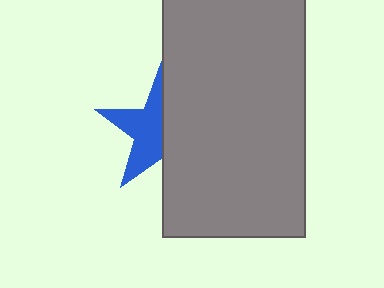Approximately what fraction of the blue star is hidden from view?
Roughly 49% of the blue star is hidden behind the gray rectangle.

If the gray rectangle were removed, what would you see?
You would see the complete blue star.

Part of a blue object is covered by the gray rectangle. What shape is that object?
It is a star.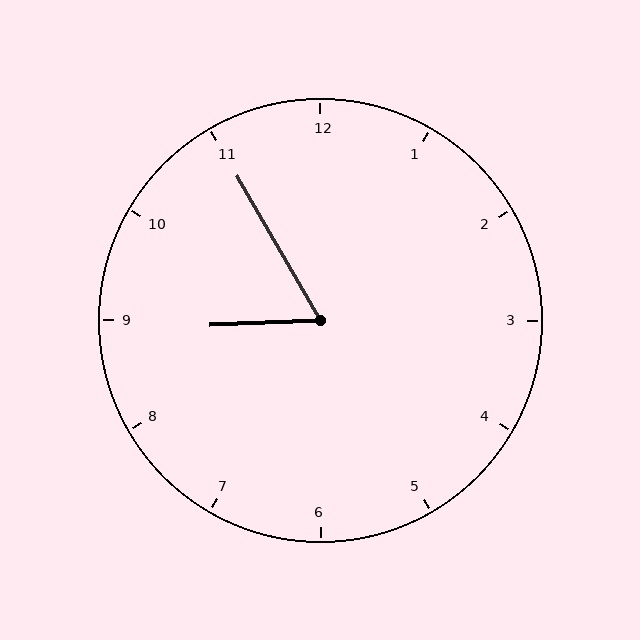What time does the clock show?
8:55.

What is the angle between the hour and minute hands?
Approximately 62 degrees.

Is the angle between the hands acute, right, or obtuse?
It is acute.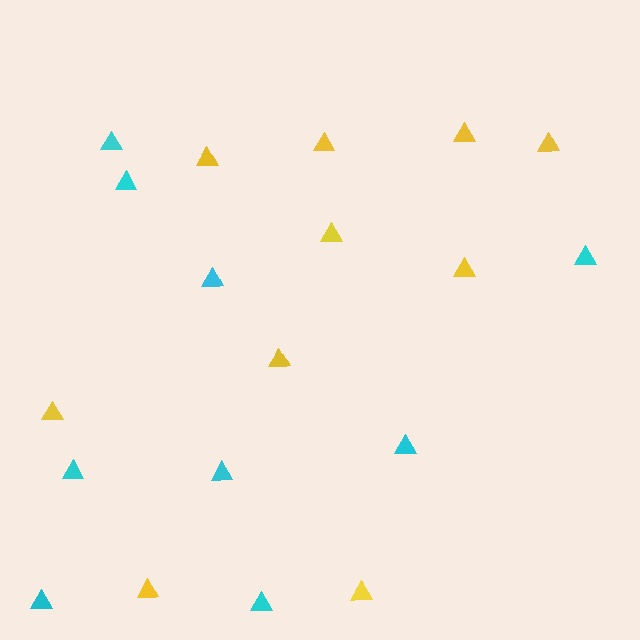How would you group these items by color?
There are 2 groups: one group of yellow triangles (10) and one group of cyan triangles (9).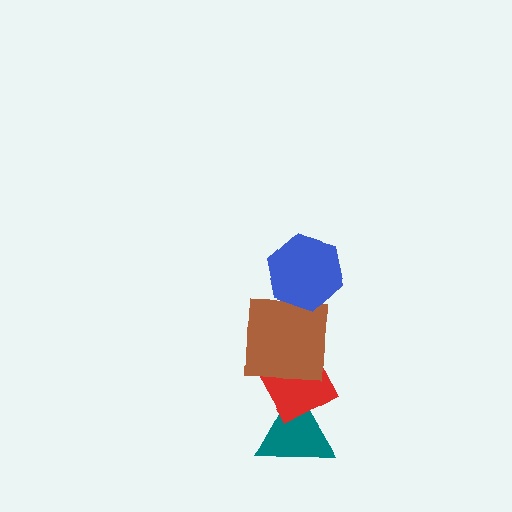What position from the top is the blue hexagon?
The blue hexagon is 1st from the top.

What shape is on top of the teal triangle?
The red diamond is on top of the teal triangle.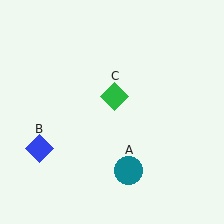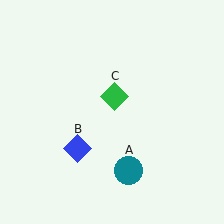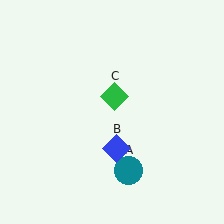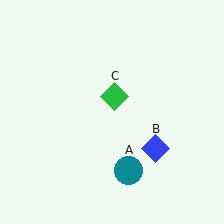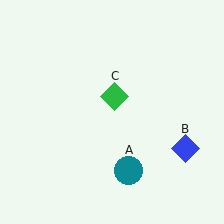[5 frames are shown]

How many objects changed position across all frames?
1 object changed position: blue diamond (object B).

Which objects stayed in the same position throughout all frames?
Teal circle (object A) and green diamond (object C) remained stationary.